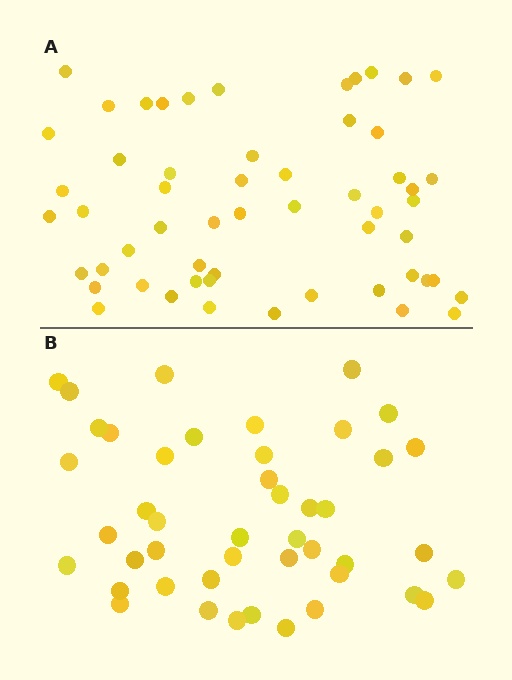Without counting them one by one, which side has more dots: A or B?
Region A (the top region) has more dots.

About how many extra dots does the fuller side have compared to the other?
Region A has roughly 12 or so more dots than region B.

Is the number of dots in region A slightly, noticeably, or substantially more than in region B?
Region A has only slightly more — the two regions are fairly close. The ratio is roughly 1.2 to 1.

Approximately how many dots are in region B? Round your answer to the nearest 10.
About 40 dots. (The exact count is 45, which rounds to 40.)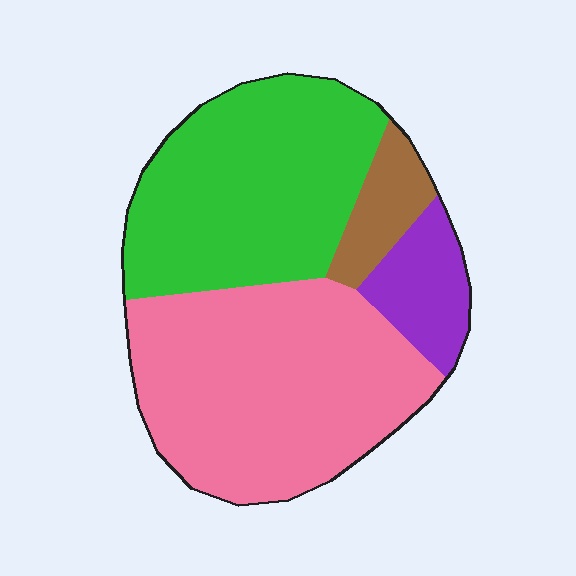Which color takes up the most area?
Pink, at roughly 45%.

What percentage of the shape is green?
Green takes up about three eighths (3/8) of the shape.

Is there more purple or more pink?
Pink.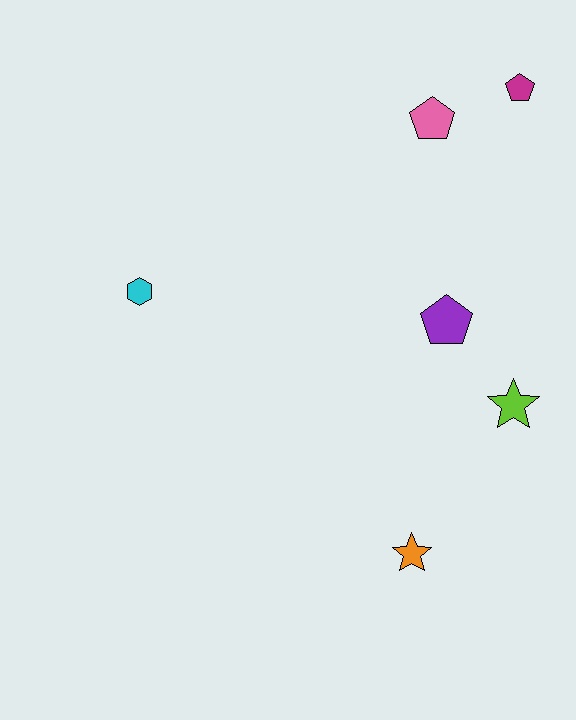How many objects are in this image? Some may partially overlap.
There are 6 objects.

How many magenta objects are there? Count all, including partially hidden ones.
There is 1 magenta object.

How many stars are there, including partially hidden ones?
There are 2 stars.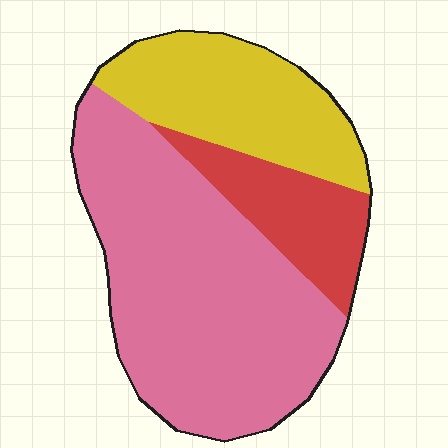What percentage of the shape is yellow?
Yellow takes up about one quarter (1/4) of the shape.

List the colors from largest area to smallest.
From largest to smallest: pink, yellow, red.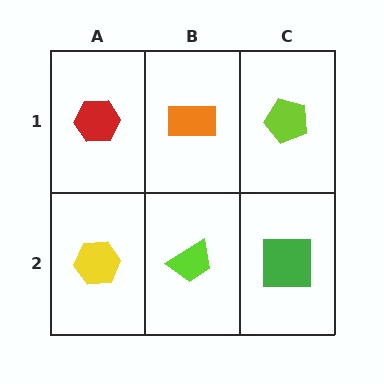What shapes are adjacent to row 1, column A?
A yellow hexagon (row 2, column A), an orange rectangle (row 1, column B).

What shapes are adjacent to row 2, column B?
An orange rectangle (row 1, column B), a yellow hexagon (row 2, column A), a green square (row 2, column C).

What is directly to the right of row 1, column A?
An orange rectangle.